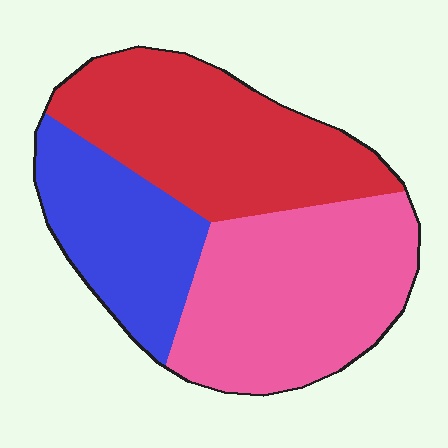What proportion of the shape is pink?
Pink takes up about two fifths (2/5) of the shape.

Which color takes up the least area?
Blue, at roughly 25%.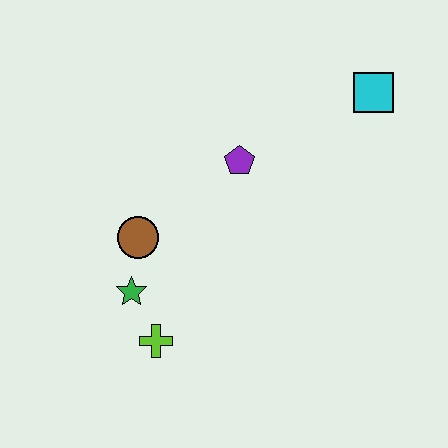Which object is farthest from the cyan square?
The lime cross is farthest from the cyan square.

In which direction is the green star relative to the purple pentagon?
The green star is below the purple pentagon.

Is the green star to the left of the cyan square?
Yes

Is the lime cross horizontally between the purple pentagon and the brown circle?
Yes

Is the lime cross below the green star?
Yes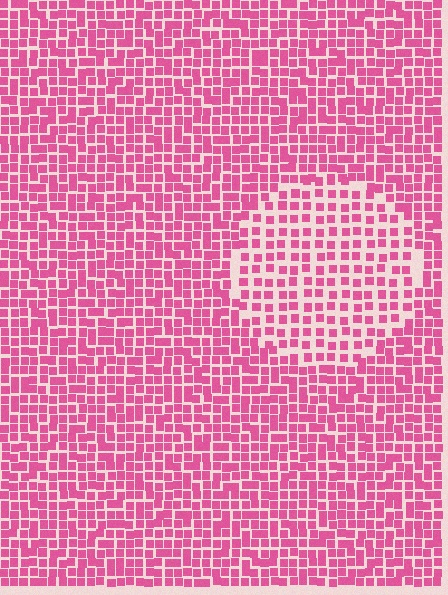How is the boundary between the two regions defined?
The boundary is defined by a change in element density (approximately 1.7x ratio). All elements are the same color, size, and shape.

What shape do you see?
I see a circle.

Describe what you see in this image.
The image contains small pink elements arranged at two different densities. A circle-shaped region is visible where the elements are less densely packed than the surrounding area.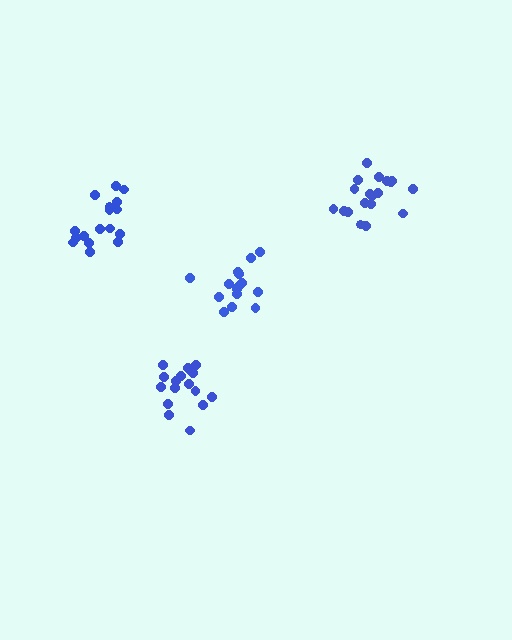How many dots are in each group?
Group 1: 19 dots, Group 2: 17 dots, Group 3: 15 dots, Group 4: 17 dots (68 total).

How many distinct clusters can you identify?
There are 4 distinct clusters.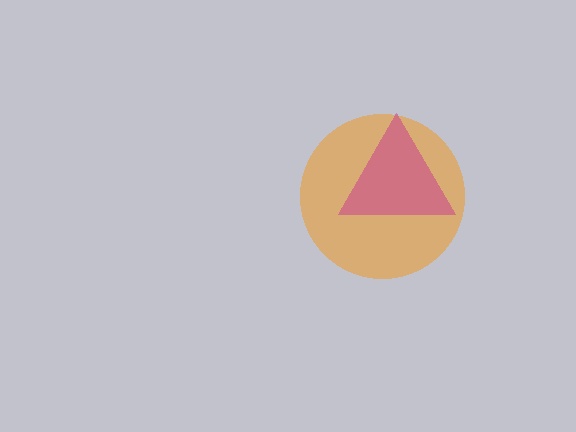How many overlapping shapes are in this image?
There are 2 overlapping shapes in the image.